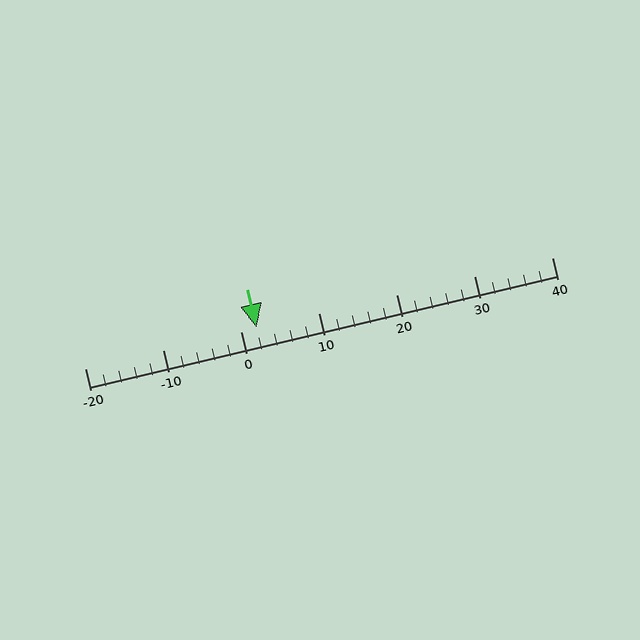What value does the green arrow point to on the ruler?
The green arrow points to approximately 2.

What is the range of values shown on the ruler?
The ruler shows values from -20 to 40.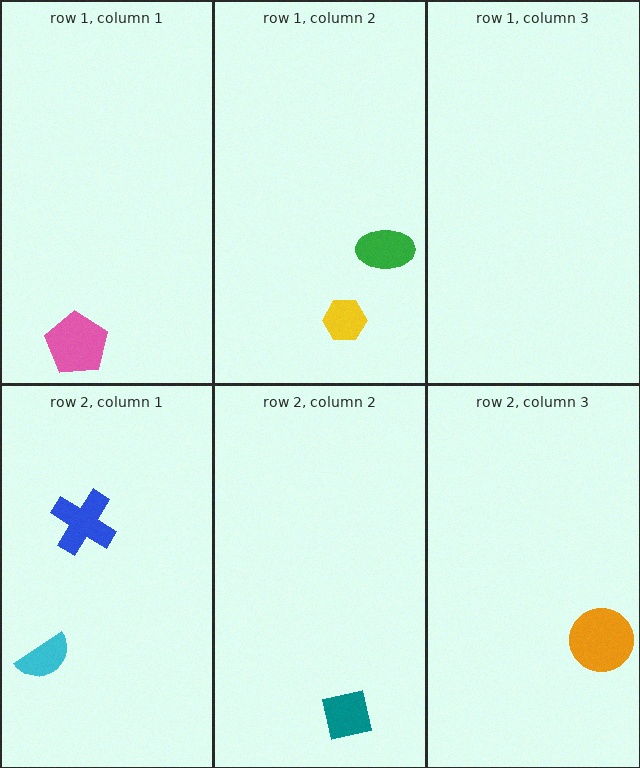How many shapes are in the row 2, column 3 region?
1.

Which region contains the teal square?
The row 2, column 2 region.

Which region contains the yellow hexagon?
The row 1, column 2 region.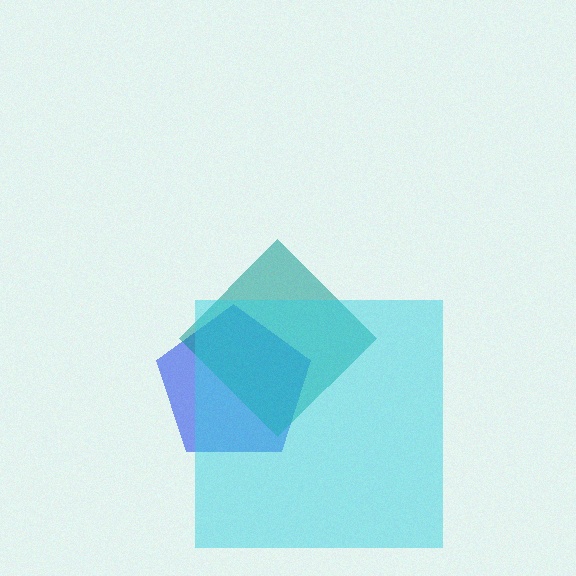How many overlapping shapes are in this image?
There are 3 overlapping shapes in the image.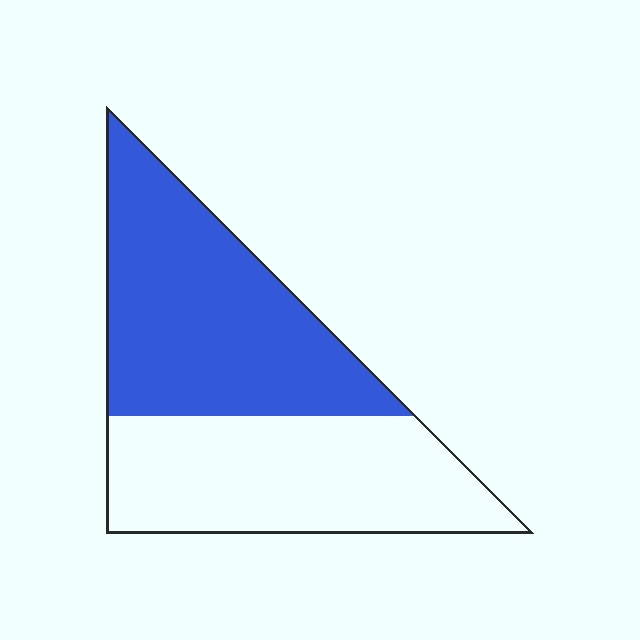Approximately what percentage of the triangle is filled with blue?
Approximately 55%.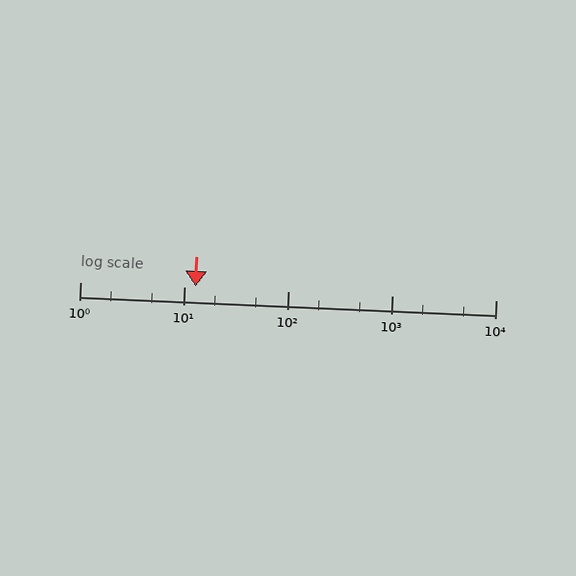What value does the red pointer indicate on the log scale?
The pointer indicates approximately 13.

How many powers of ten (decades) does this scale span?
The scale spans 4 decades, from 1 to 10000.